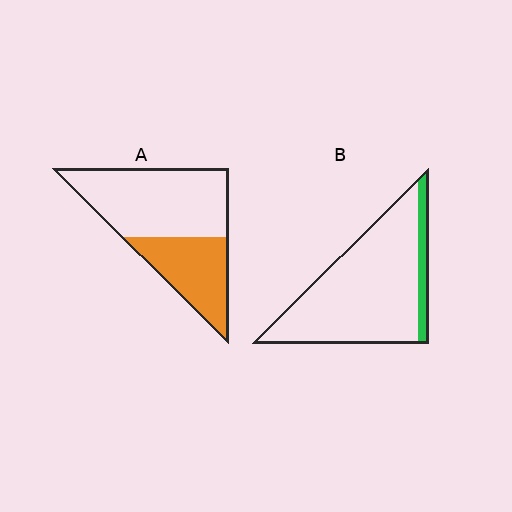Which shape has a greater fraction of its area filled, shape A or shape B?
Shape A.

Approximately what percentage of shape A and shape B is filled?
A is approximately 35% and B is approximately 10%.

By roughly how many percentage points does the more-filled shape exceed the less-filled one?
By roughly 25 percentage points (A over B).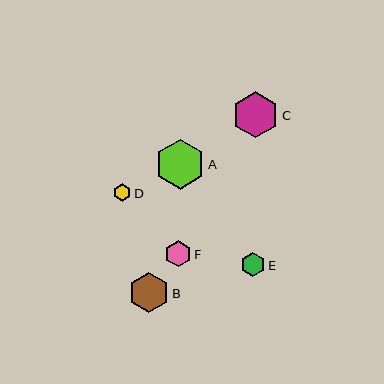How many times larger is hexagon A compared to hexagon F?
Hexagon A is approximately 1.9 times the size of hexagon F.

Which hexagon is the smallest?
Hexagon D is the smallest with a size of approximately 17 pixels.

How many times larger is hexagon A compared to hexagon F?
Hexagon A is approximately 1.9 times the size of hexagon F.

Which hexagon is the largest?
Hexagon A is the largest with a size of approximately 50 pixels.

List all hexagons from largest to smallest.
From largest to smallest: A, C, B, F, E, D.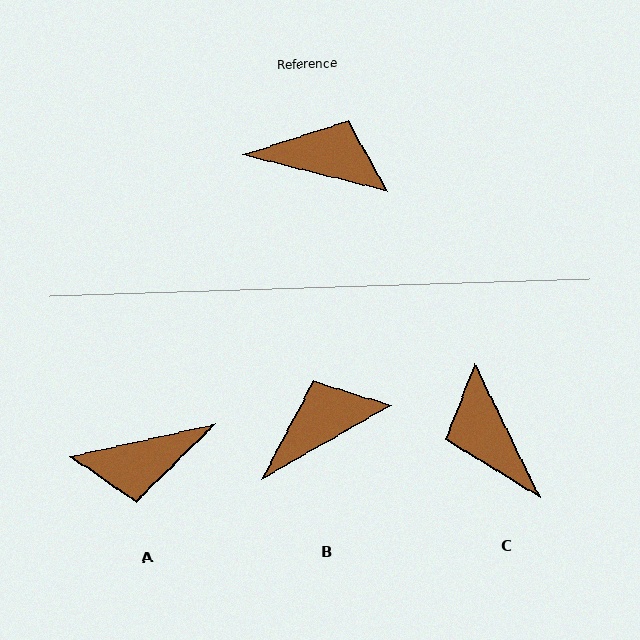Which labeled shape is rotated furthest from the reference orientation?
A, about 153 degrees away.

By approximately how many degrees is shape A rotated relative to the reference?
Approximately 153 degrees clockwise.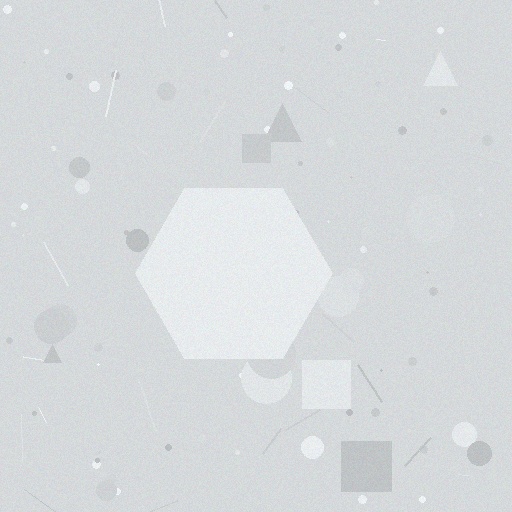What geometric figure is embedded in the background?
A hexagon is embedded in the background.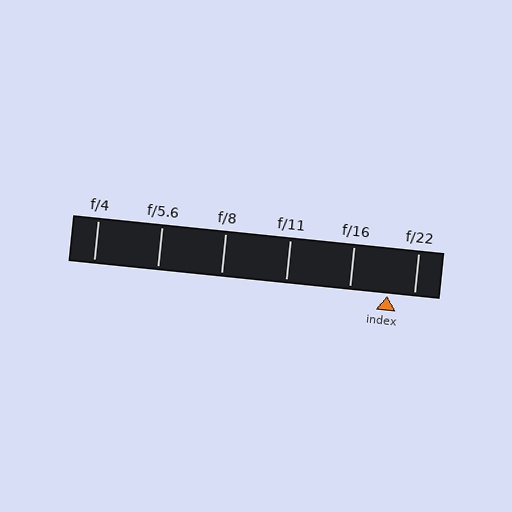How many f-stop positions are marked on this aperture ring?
There are 6 f-stop positions marked.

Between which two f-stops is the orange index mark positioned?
The index mark is between f/16 and f/22.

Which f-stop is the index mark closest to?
The index mark is closest to f/22.